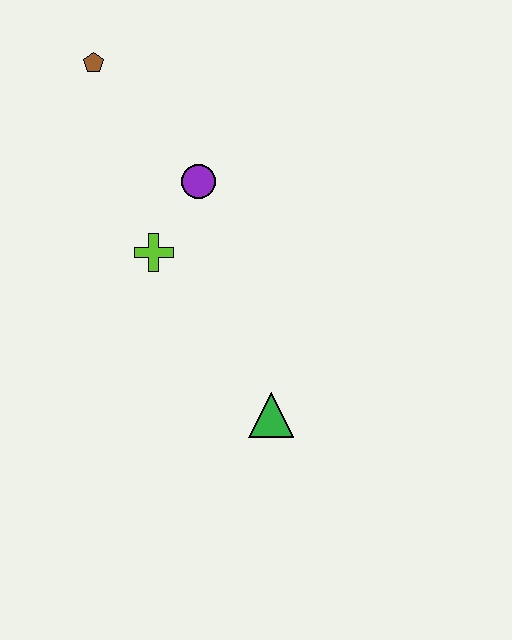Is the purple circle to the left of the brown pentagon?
No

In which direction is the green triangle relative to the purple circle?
The green triangle is below the purple circle.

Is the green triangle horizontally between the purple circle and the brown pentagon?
No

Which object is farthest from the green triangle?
The brown pentagon is farthest from the green triangle.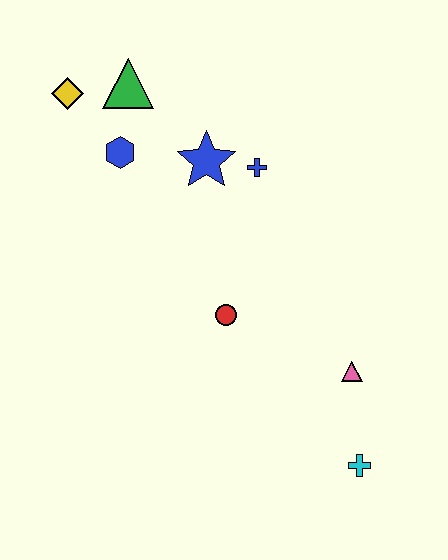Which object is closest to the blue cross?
The blue star is closest to the blue cross.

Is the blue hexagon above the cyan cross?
Yes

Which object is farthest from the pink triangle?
The yellow diamond is farthest from the pink triangle.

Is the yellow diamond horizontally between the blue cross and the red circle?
No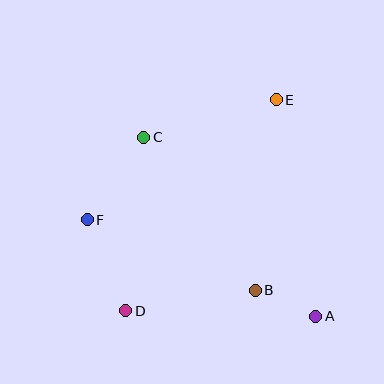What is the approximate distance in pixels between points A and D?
The distance between A and D is approximately 190 pixels.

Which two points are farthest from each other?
Points D and E are farthest from each other.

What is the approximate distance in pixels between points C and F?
The distance between C and F is approximately 100 pixels.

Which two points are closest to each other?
Points A and B are closest to each other.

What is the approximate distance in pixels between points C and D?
The distance between C and D is approximately 174 pixels.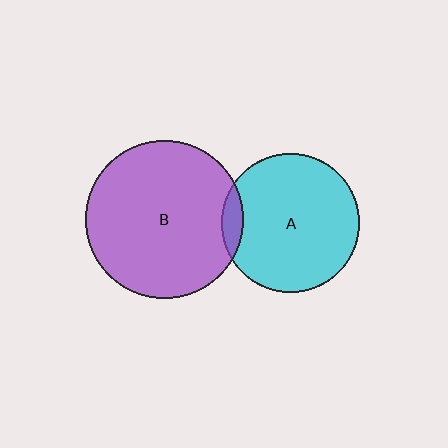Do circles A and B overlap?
Yes.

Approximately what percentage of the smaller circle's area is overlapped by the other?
Approximately 10%.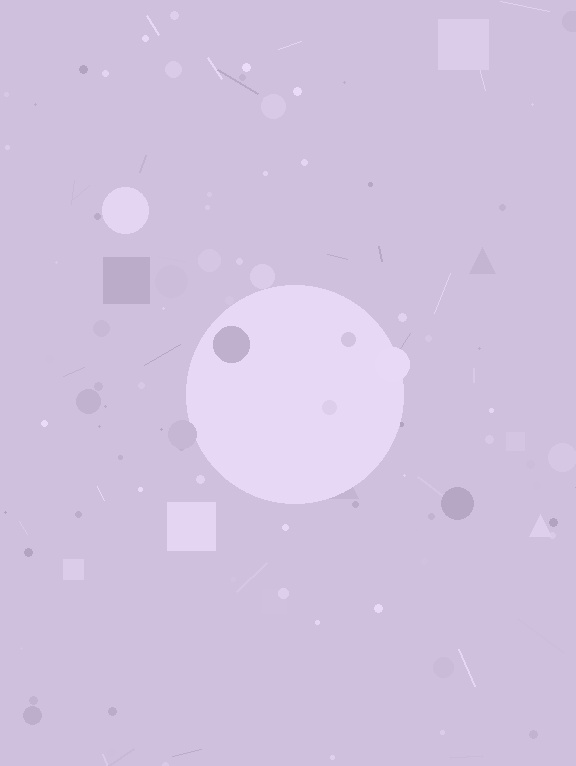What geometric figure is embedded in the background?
A circle is embedded in the background.